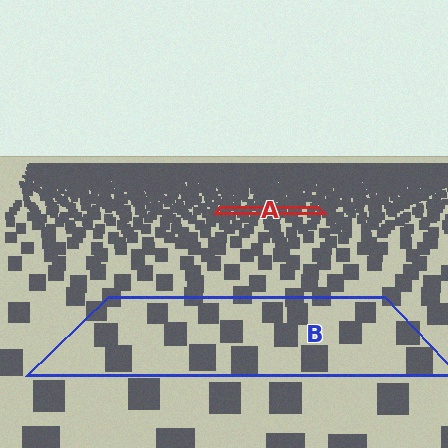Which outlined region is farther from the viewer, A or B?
Region A is farther from the viewer — the texture elements inside it appear smaller and more densely packed.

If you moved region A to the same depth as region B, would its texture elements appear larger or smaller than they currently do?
They would appear larger. At a closer depth, the same texture elements are projected at a bigger on-screen size.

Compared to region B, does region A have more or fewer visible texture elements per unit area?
Region A has more texture elements per unit area — they are packed more densely because it is farther away.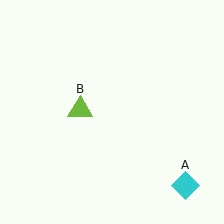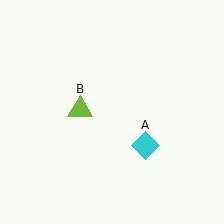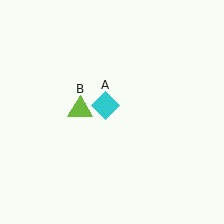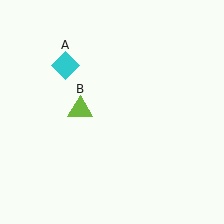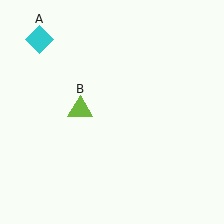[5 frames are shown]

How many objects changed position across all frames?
1 object changed position: cyan diamond (object A).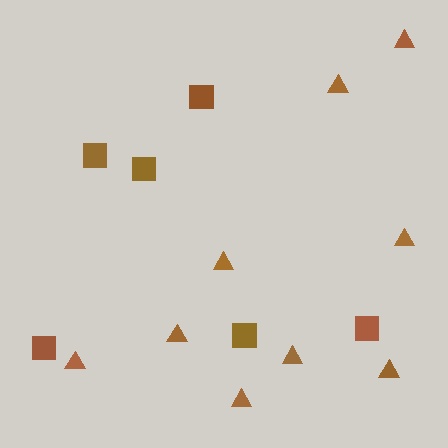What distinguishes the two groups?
There are 2 groups: one group of triangles (9) and one group of squares (6).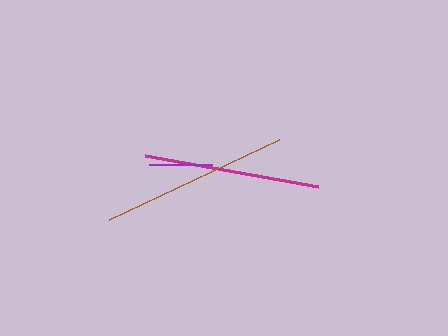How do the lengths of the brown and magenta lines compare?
The brown and magenta lines are approximately the same length.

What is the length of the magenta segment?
The magenta segment is approximately 175 pixels long.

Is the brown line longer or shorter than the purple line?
The brown line is longer than the purple line.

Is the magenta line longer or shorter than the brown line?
The brown line is longer than the magenta line.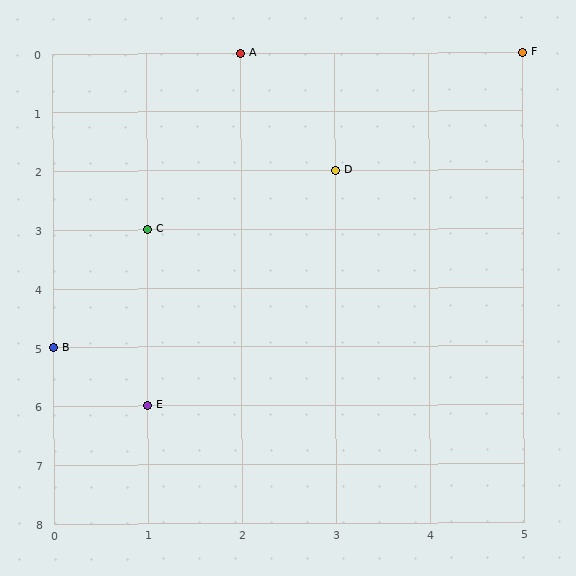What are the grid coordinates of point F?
Point F is at grid coordinates (5, 0).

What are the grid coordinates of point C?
Point C is at grid coordinates (1, 3).